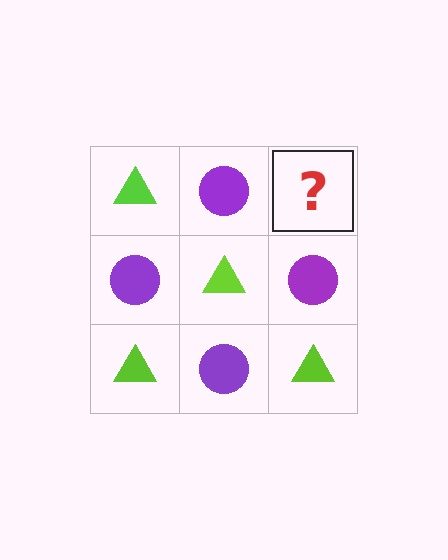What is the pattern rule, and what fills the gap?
The rule is that it alternates lime triangle and purple circle in a checkerboard pattern. The gap should be filled with a lime triangle.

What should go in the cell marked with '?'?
The missing cell should contain a lime triangle.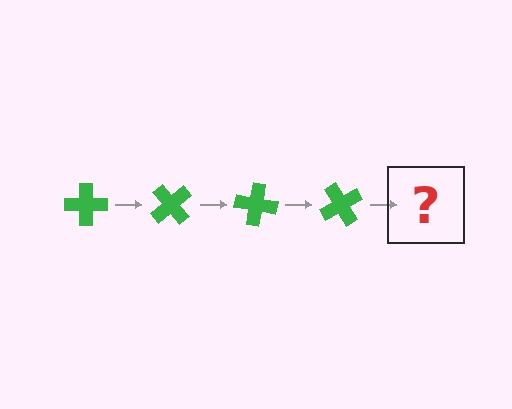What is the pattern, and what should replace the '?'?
The pattern is that the cross rotates 50 degrees each step. The '?' should be a green cross rotated 200 degrees.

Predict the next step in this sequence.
The next step is a green cross rotated 200 degrees.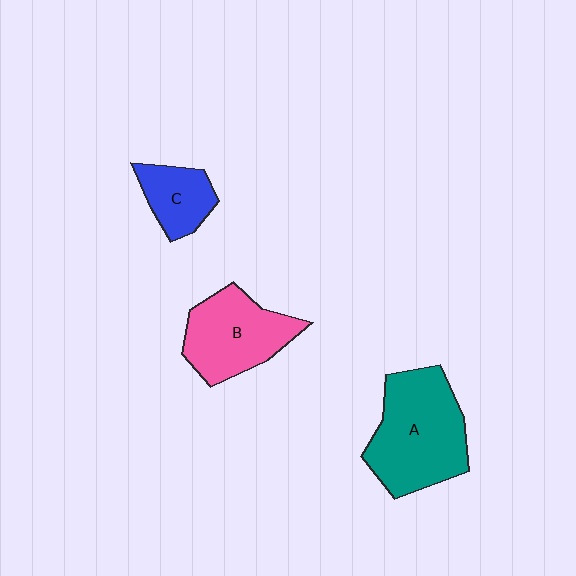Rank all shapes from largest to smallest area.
From largest to smallest: A (teal), B (pink), C (blue).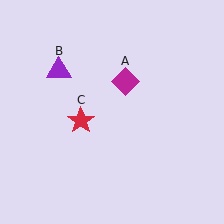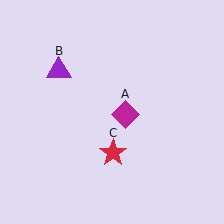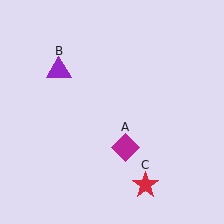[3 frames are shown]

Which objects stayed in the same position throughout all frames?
Purple triangle (object B) remained stationary.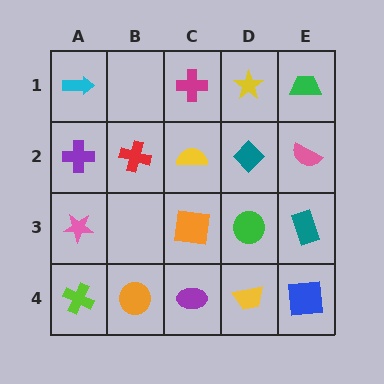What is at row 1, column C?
A magenta cross.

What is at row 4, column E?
A blue square.